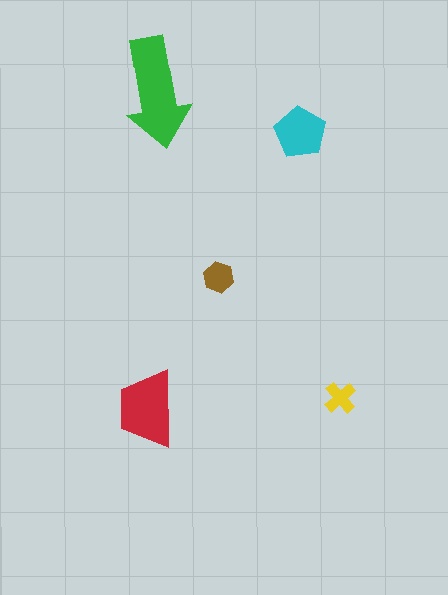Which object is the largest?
The green arrow.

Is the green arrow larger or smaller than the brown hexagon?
Larger.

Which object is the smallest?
The yellow cross.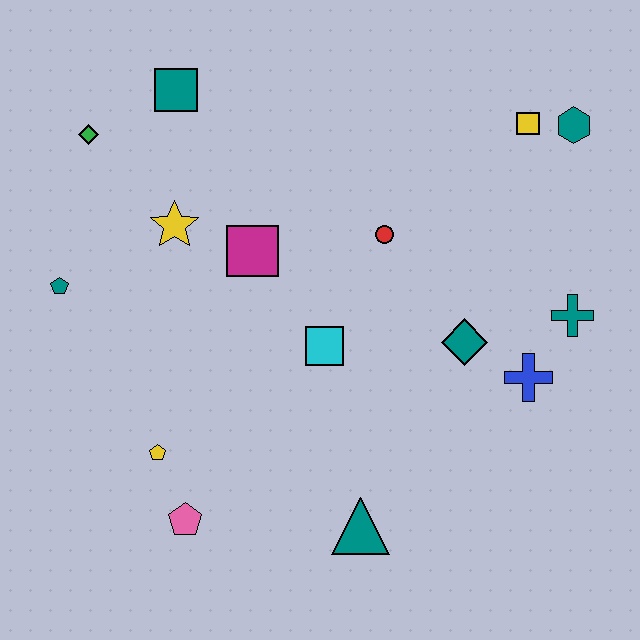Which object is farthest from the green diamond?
The teal cross is farthest from the green diamond.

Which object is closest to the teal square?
The green diamond is closest to the teal square.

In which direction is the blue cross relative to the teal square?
The blue cross is to the right of the teal square.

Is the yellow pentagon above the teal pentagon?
No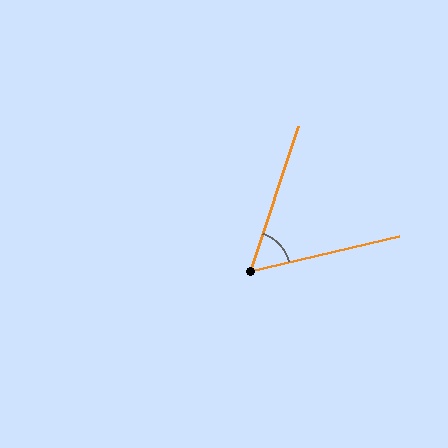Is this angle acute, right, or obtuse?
It is acute.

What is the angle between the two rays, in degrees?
Approximately 59 degrees.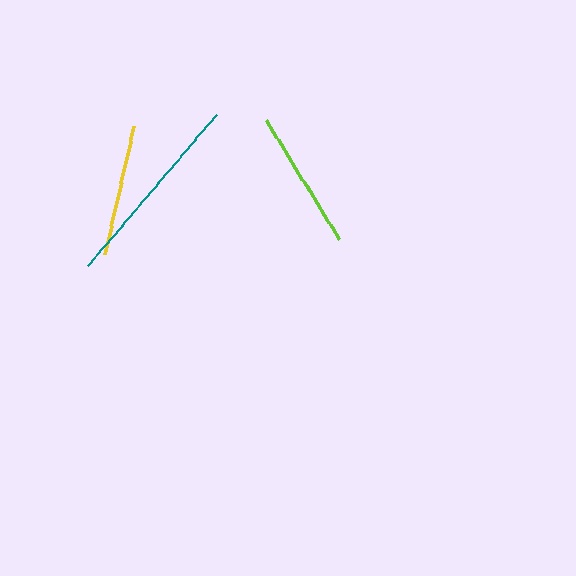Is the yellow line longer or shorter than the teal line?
The teal line is longer than the yellow line.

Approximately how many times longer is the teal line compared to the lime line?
The teal line is approximately 1.4 times the length of the lime line.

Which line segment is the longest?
The teal line is the longest at approximately 198 pixels.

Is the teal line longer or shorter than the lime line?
The teal line is longer than the lime line.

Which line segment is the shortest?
The yellow line is the shortest at approximately 132 pixels.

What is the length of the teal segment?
The teal segment is approximately 198 pixels long.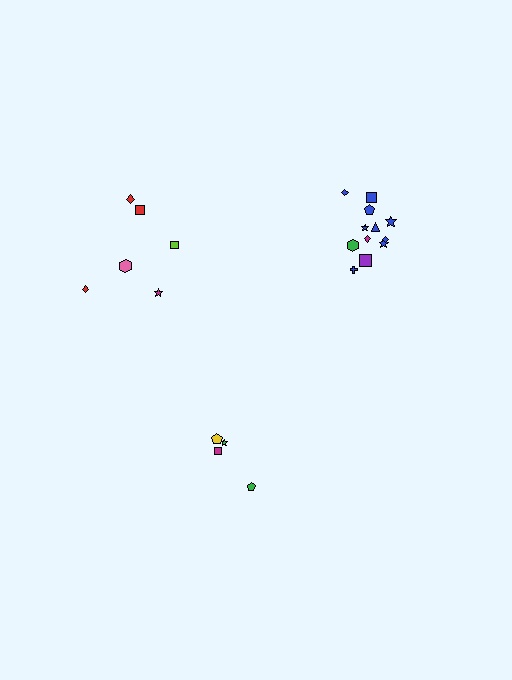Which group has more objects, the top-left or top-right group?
The top-right group.